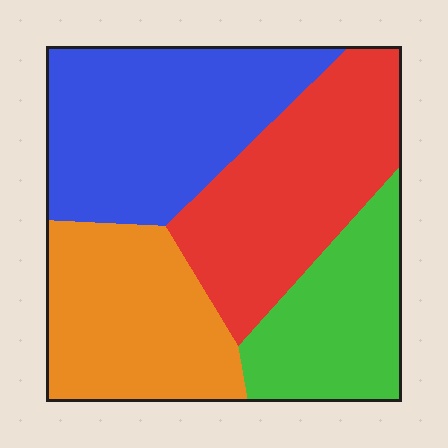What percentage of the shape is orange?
Orange takes up about one quarter (1/4) of the shape.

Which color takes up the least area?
Green, at roughly 20%.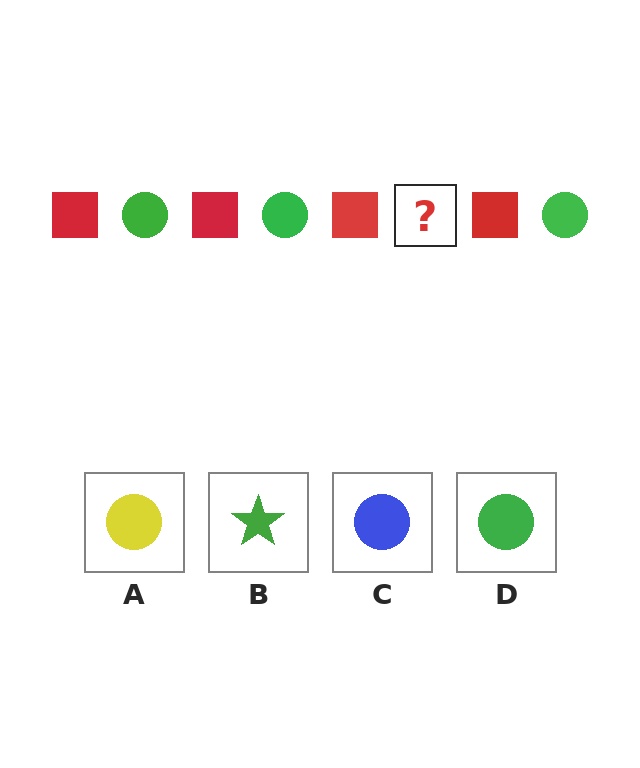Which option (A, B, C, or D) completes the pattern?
D.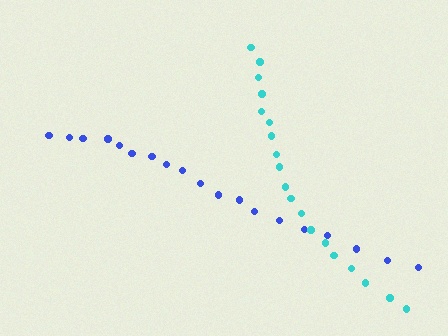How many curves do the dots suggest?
There are 2 distinct paths.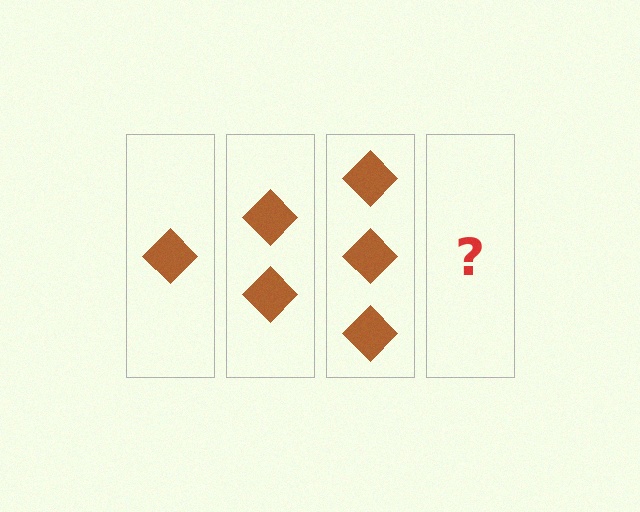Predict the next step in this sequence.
The next step is 4 diamonds.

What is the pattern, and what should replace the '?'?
The pattern is that each step adds one more diamond. The '?' should be 4 diamonds.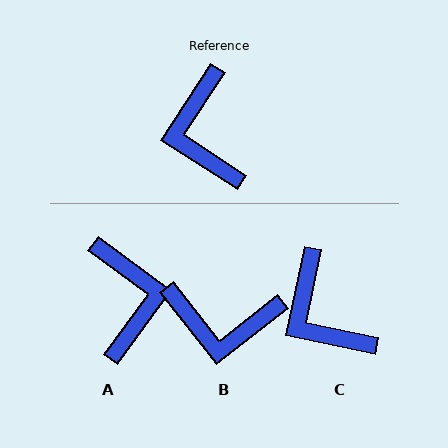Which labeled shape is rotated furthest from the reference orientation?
A, about 177 degrees away.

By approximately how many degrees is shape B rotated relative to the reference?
Approximately 71 degrees counter-clockwise.